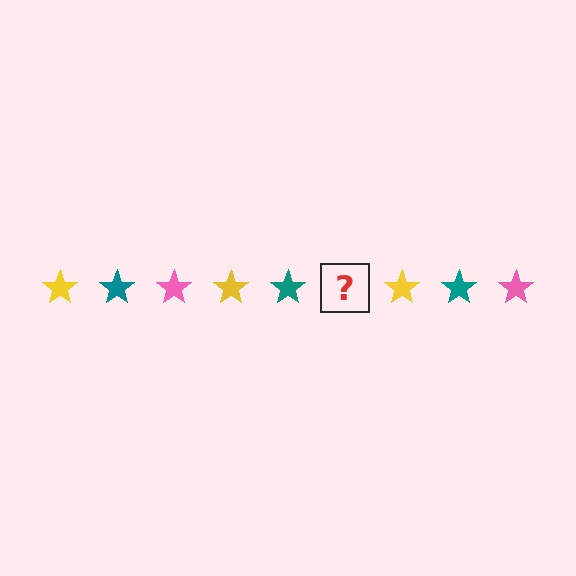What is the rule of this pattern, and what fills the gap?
The rule is that the pattern cycles through yellow, teal, pink stars. The gap should be filled with a pink star.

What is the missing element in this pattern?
The missing element is a pink star.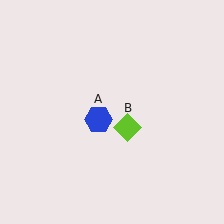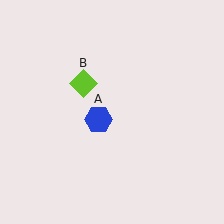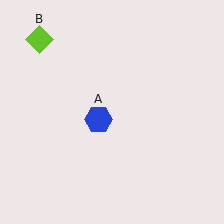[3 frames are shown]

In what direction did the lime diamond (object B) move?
The lime diamond (object B) moved up and to the left.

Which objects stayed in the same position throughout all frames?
Blue hexagon (object A) remained stationary.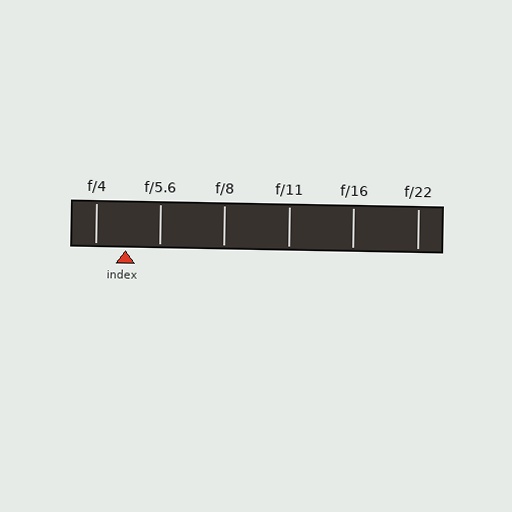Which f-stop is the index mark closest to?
The index mark is closest to f/4.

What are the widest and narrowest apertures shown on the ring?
The widest aperture shown is f/4 and the narrowest is f/22.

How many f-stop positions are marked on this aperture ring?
There are 6 f-stop positions marked.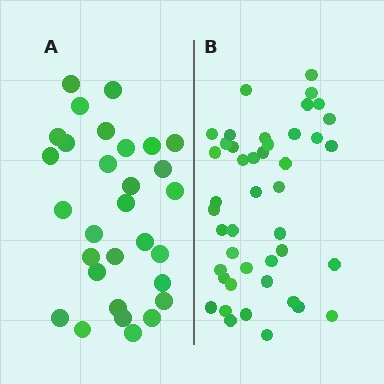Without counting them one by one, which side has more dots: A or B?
Region B (the right region) has more dots.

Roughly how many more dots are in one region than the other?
Region B has approximately 15 more dots than region A.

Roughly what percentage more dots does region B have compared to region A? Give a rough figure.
About 45% more.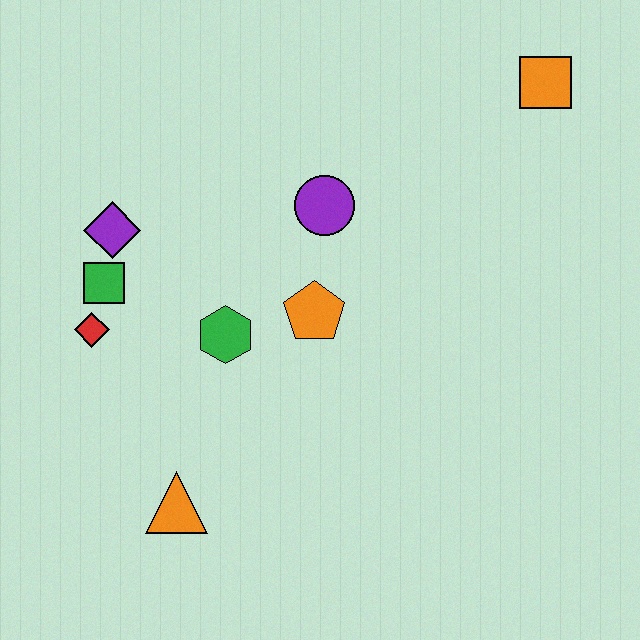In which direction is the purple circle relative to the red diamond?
The purple circle is to the right of the red diamond.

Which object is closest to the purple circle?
The orange pentagon is closest to the purple circle.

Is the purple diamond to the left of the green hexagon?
Yes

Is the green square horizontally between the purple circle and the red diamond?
Yes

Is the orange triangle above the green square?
No